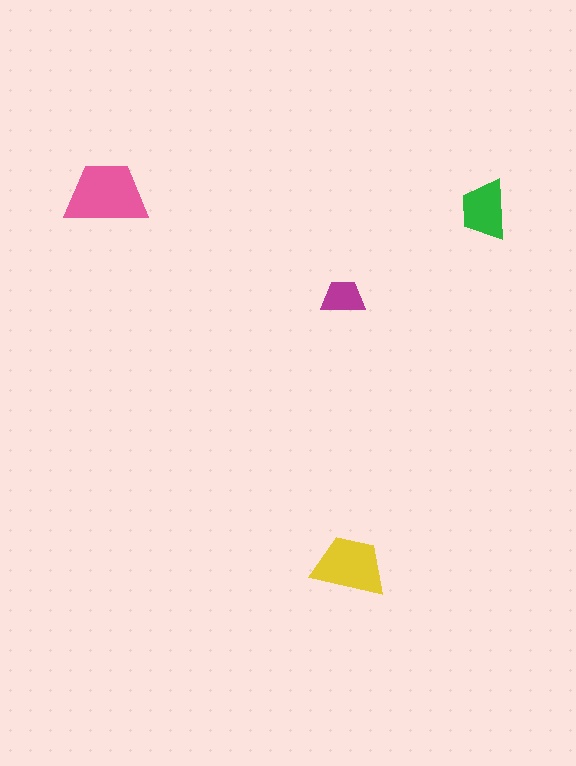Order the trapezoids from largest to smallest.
the pink one, the yellow one, the green one, the magenta one.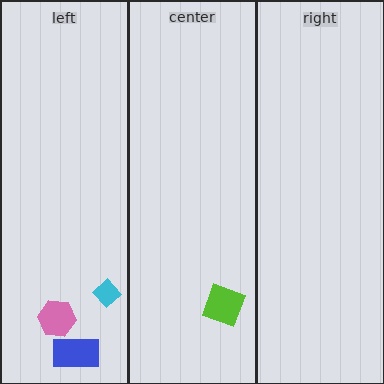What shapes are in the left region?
The cyan diamond, the pink hexagon, the blue rectangle.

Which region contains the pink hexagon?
The left region.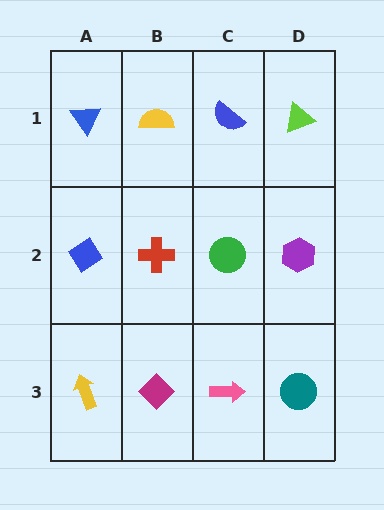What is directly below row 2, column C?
A pink arrow.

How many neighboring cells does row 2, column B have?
4.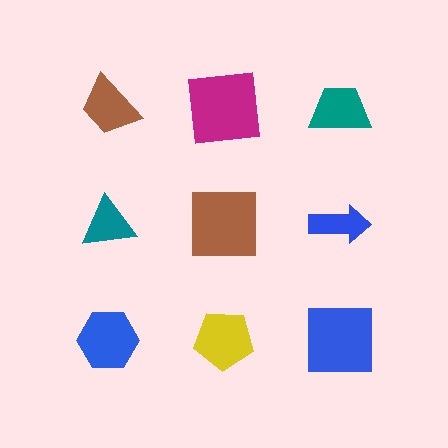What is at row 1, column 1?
A brown trapezoid.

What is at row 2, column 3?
A blue arrow.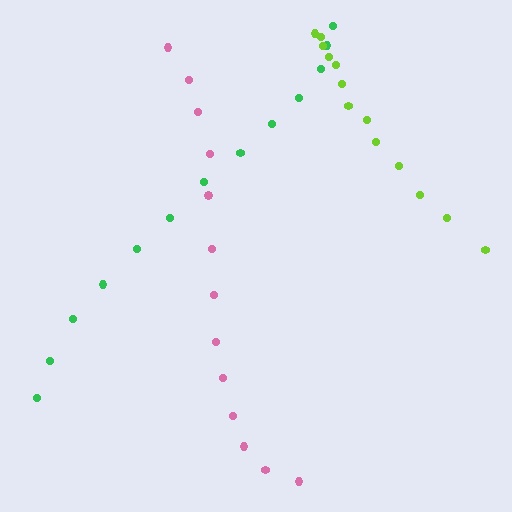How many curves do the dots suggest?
There are 3 distinct paths.